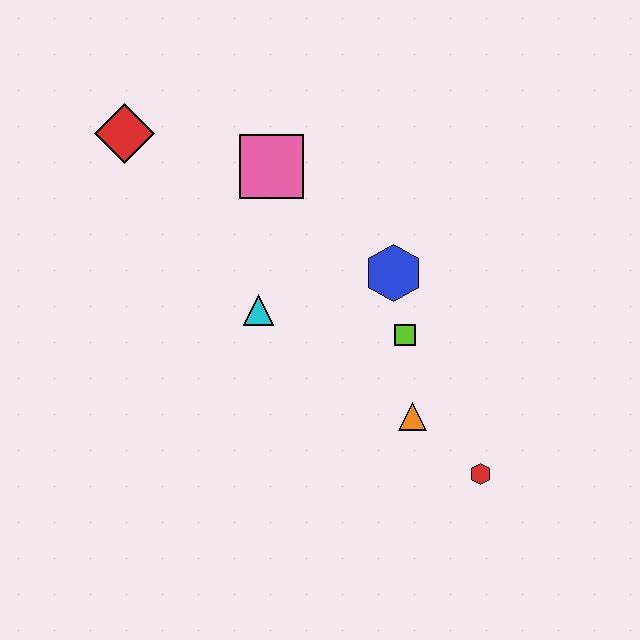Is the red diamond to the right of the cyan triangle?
No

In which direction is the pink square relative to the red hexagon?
The pink square is above the red hexagon.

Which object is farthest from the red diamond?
The red hexagon is farthest from the red diamond.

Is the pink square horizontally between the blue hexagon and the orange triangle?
No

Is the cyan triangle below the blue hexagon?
Yes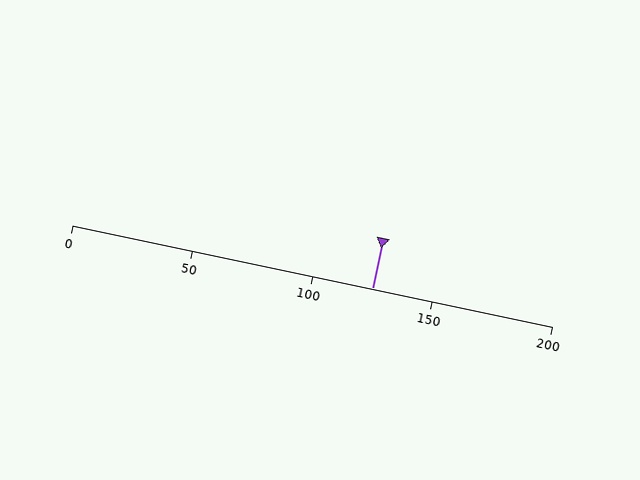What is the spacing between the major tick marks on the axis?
The major ticks are spaced 50 apart.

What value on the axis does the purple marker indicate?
The marker indicates approximately 125.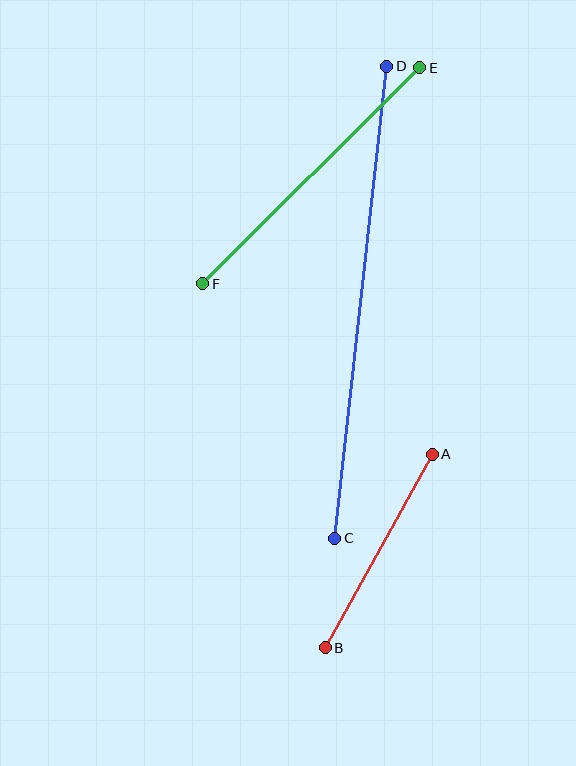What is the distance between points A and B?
The distance is approximately 221 pixels.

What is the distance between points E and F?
The distance is approximately 306 pixels.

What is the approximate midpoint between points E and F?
The midpoint is at approximately (311, 176) pixels.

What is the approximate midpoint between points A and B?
The midpoint is at approximately (379, 551) pixels.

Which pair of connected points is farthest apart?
Points C and D are farthest apart.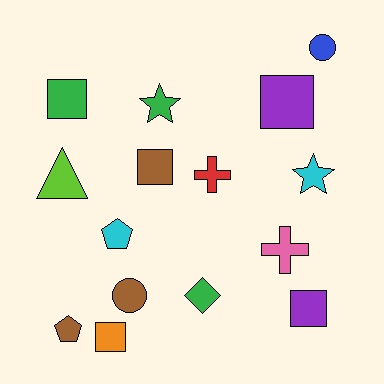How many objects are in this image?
There are 15 objects.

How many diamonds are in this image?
There is 1 diamond.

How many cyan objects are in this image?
There are 2 cyan objects.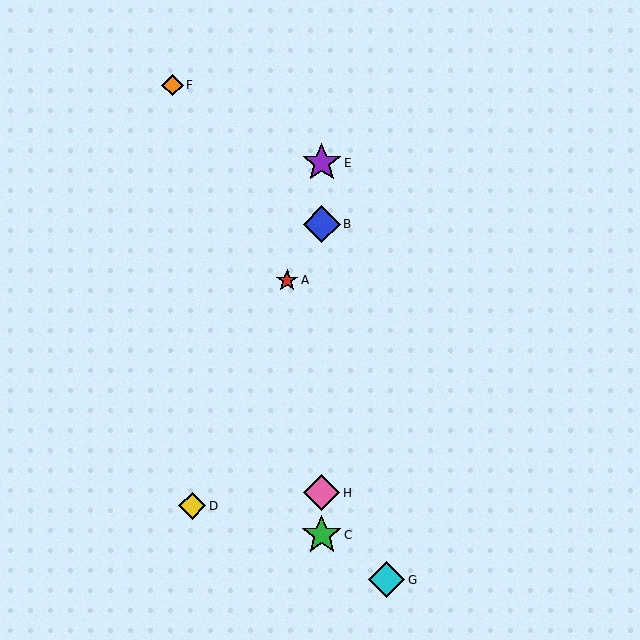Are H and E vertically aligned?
Yes, both are at x≈322.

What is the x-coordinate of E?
Object E is at x≈322.